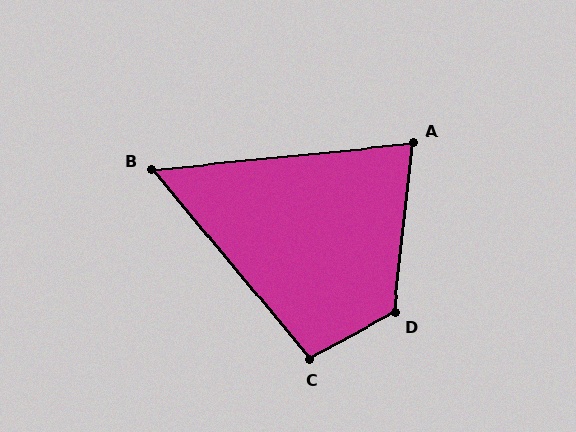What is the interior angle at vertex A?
Approximately 78 degrees (acute).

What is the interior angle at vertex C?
Approximately 102 degrees (obtuse).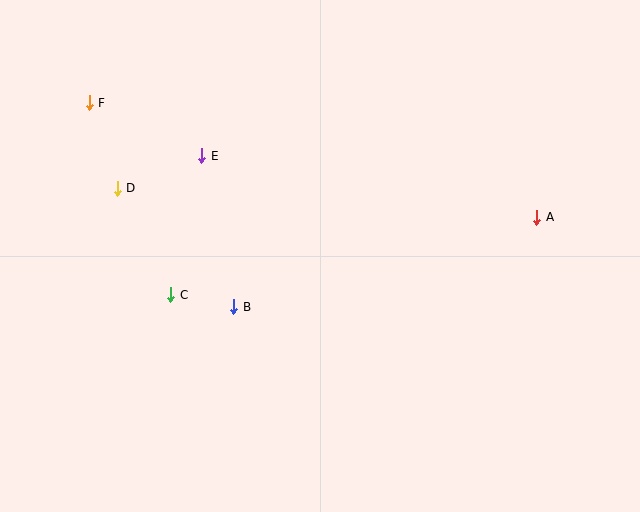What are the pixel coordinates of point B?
Point B is at (234, 307).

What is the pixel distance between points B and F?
The distance between B and F is 250 pixels.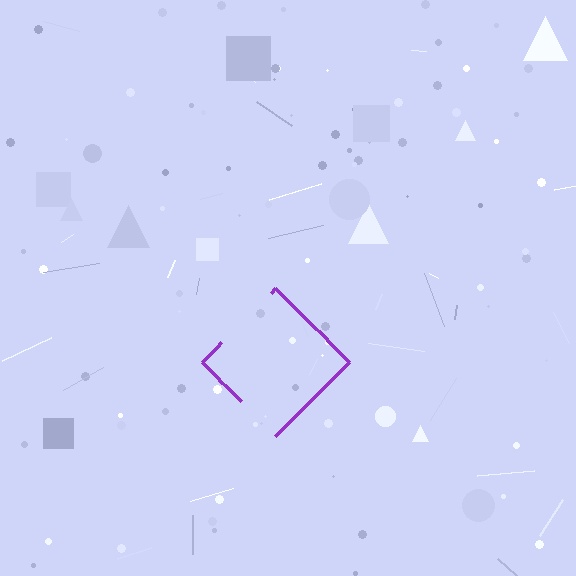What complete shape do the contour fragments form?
The contour fragments form a diamond.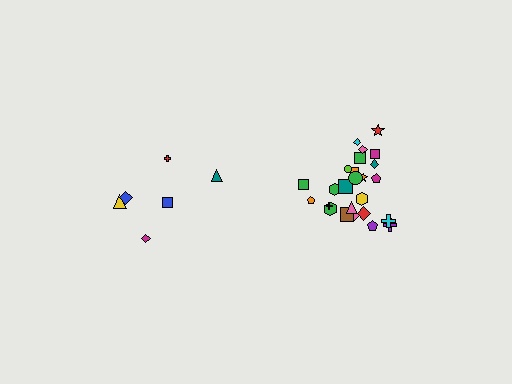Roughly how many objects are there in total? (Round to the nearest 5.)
Roughly 30 objects in total.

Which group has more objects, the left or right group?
The right group.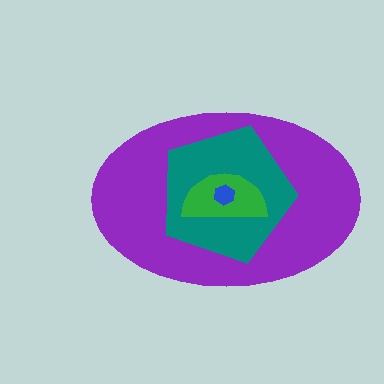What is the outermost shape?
The purple ellipse.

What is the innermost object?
The blue hexagon.